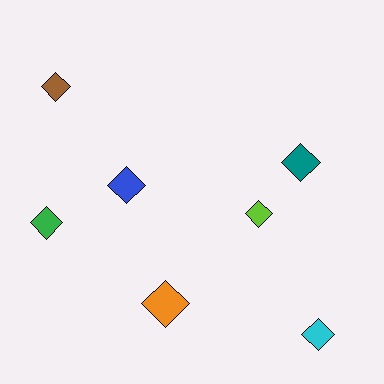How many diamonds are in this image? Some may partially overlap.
There are 7 diamonds.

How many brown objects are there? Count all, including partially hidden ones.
There is 1 brown object.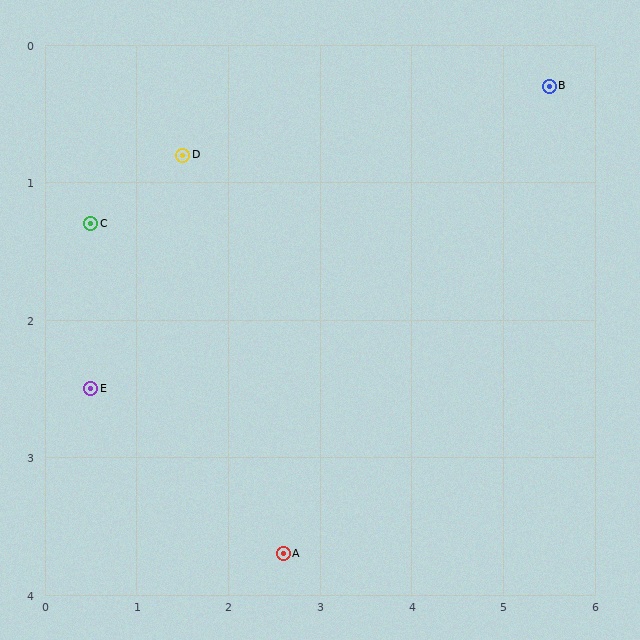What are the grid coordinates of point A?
Point A is at approximately (2.6, 3.7).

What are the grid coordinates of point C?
Point C is at approximately (0.5, 1.3).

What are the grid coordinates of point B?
Point B is at approximately (5.5, 0.3).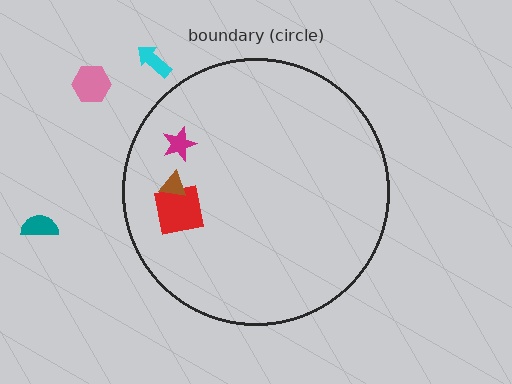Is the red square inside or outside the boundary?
Inside.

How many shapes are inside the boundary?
3 inside, 3 outside.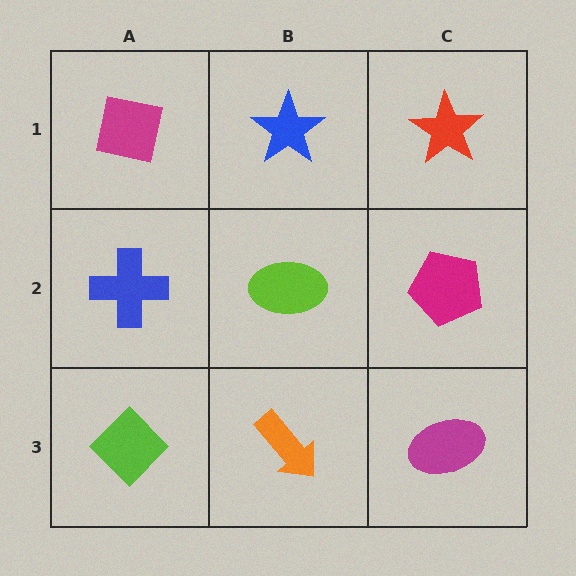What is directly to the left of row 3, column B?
A lime diamond.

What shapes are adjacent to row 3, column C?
A magenta pentagon (row 2, column C), an orange arrow (row 3, column B).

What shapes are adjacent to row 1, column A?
A blue cross (row 2, column A), a blue star (row 1, column B).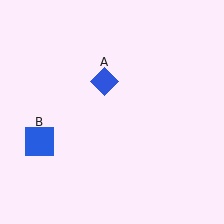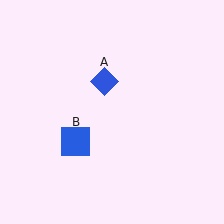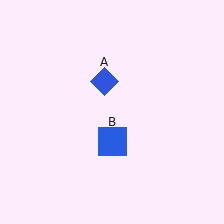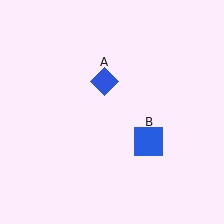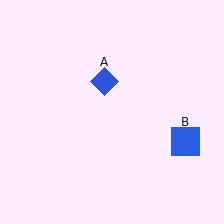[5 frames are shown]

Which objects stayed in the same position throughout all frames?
Blue diamond (object A) remained stationary.